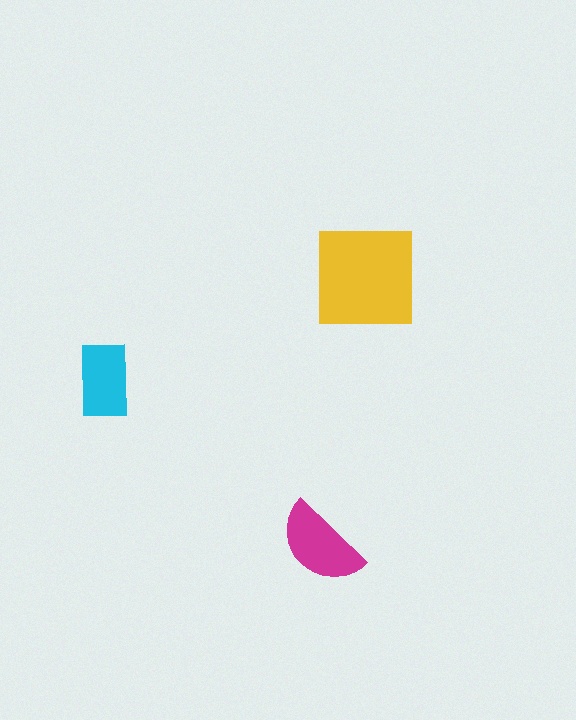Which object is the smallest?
The cyan rectangle.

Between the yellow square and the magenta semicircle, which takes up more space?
The yellow square.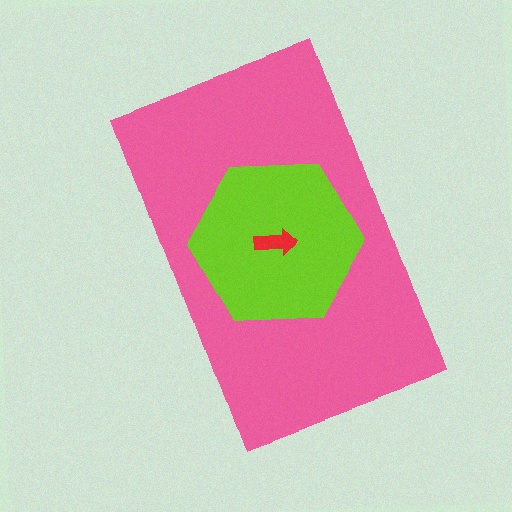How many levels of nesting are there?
3.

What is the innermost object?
The red arrow.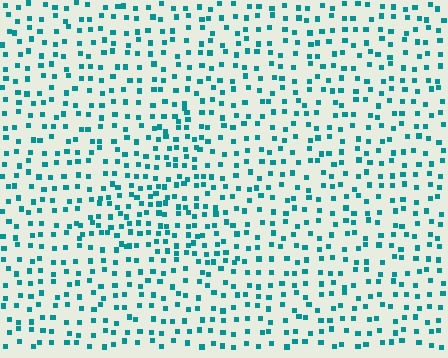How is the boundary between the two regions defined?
The boundary is defined by a change in element density (approximately 1.6x ratio). All elements are the same color, size, and shape.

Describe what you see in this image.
The image contains small teal elements arranged at two different densities. A triangle-shaped region is visible where the elements are more densely packed than the surrounding area.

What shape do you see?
I see a triangle.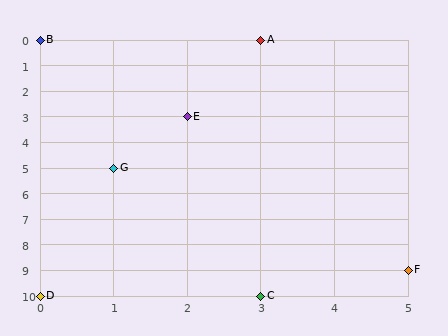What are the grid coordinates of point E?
Point E is at grid coordinates (2, 3).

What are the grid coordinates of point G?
Point G is at grid coordinates (1, 5).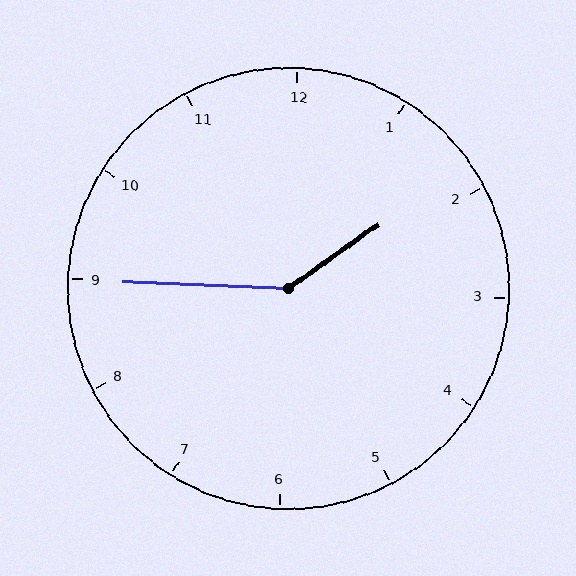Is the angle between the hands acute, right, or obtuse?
It is obtuse.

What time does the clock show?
1:45.